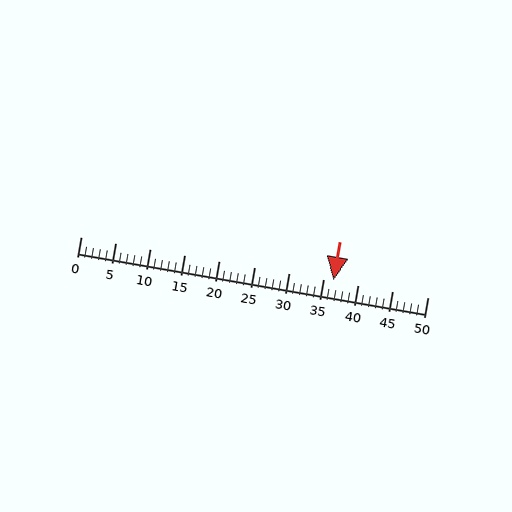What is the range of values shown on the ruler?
The ruler shows values from 0 to 50.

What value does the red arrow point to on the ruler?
The red arrow points to approximately 36.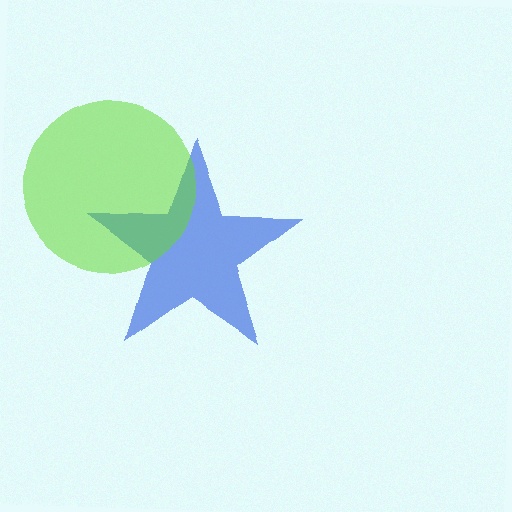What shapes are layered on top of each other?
The layered shapes are: a blue star, a lime circle.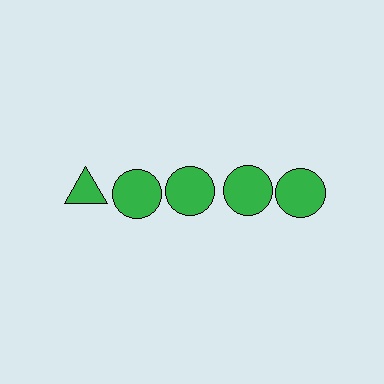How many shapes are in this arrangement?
There are 5 shapes arranged in a grid pattern.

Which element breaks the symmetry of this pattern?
The green triangle in the top row, leftmost column breaks the symmetry. All other shapes are green circles.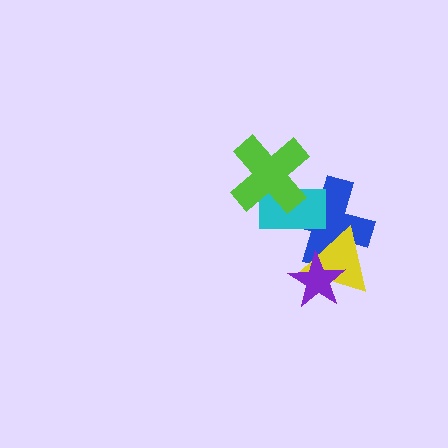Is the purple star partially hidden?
No, no other shape covers it.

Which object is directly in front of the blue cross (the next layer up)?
The yellow triangle is directly in front of the blue cross.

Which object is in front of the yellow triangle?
The purple star is in front of the yellow triangle.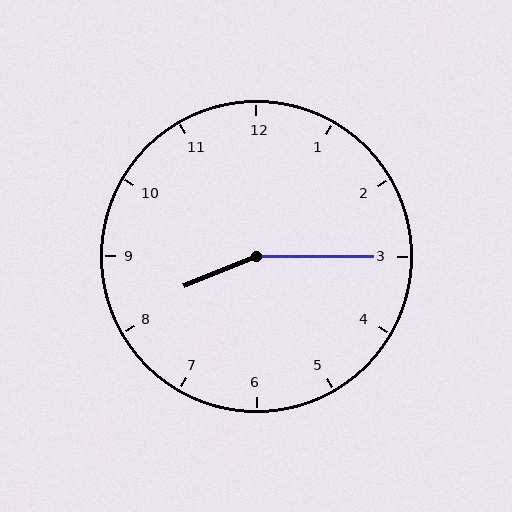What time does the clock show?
8:15.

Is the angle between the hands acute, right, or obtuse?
It is obtuse.